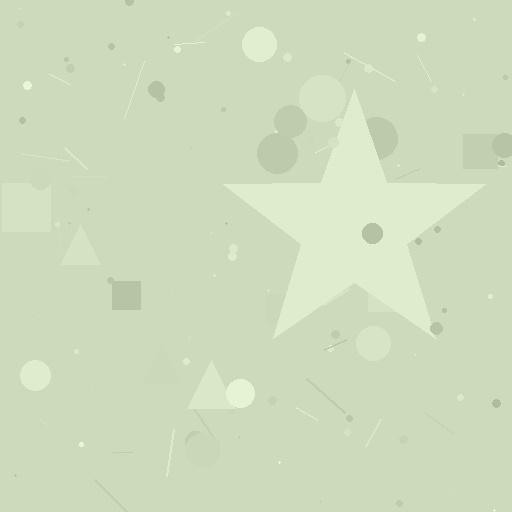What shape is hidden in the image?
A star is hidden in the image.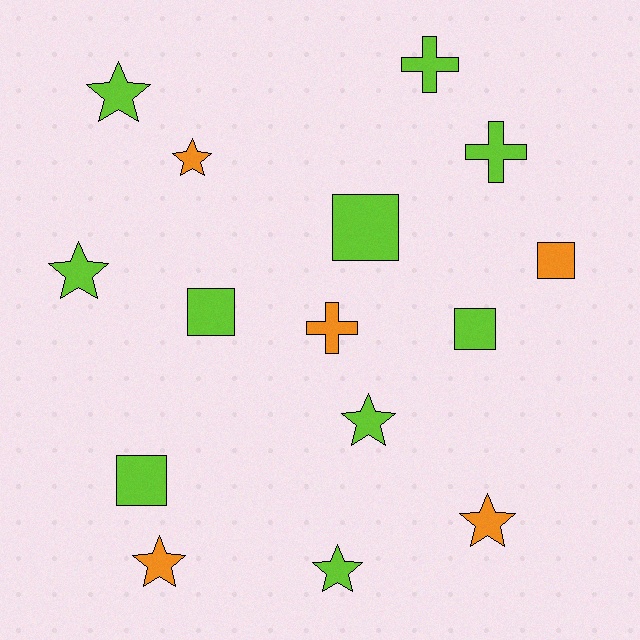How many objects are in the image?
There are 15 objects.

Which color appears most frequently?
Lime, with 10 objects.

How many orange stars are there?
There are 3 orange stars.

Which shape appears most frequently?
Star, with 7 objects.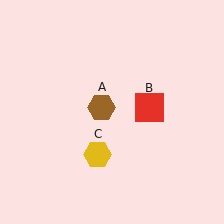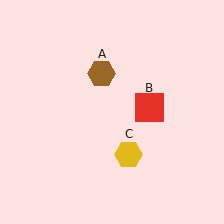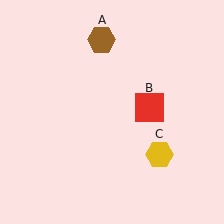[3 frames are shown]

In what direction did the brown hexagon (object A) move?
The brown hexagon (object A) moved up.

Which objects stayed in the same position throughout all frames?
Red square (object B) remained stationary.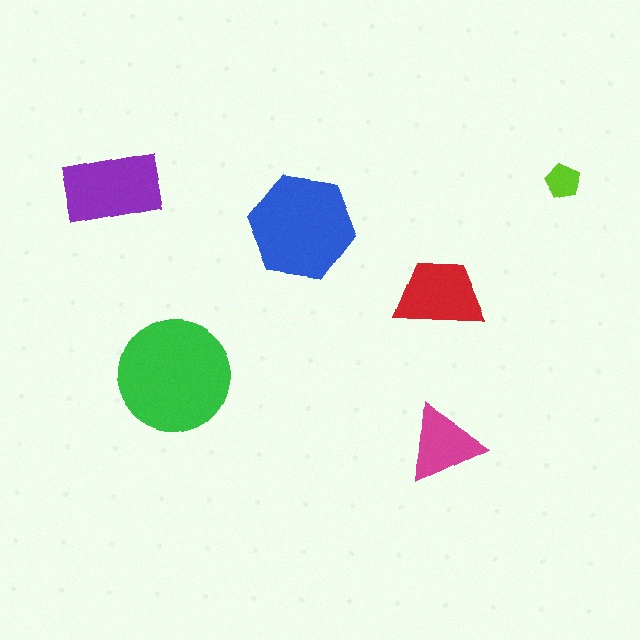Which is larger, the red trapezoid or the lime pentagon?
The red trapezoid.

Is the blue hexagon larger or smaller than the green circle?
Smaller.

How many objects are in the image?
There are 6 objects in the image.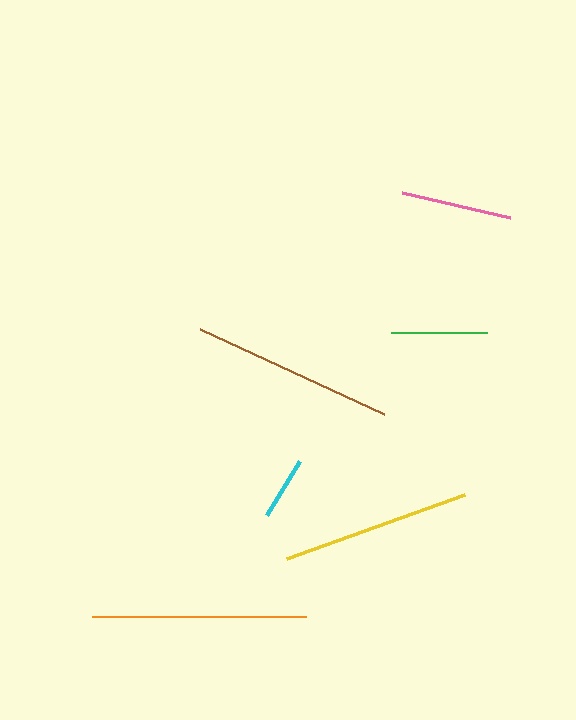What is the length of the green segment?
The green segment is approximately 96 pixels long.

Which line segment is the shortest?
The cyan line is the shortest at approximately 64 pixels.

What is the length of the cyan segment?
The cyan segment is approximately 64 pixels long.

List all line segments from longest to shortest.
From longest to shortest: orange, brown, yellow, pink, green, cyan.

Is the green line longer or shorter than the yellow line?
The yellow line is longer than the green line.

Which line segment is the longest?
The orange line is the longest at approximately 213 pixels.